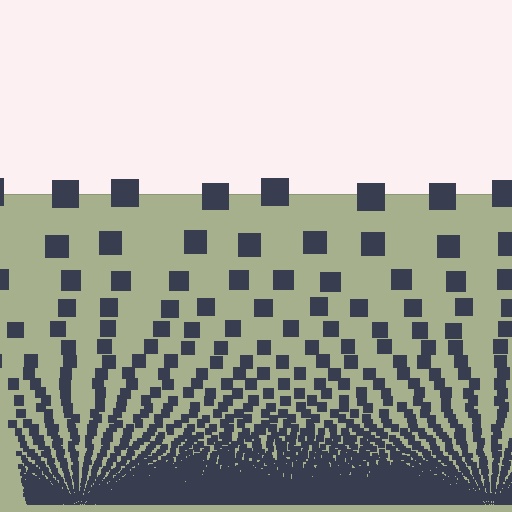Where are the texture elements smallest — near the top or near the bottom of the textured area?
Near the bottom.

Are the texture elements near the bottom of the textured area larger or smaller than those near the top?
Smaller. The gradient is inverted — elements near the bottom are smaller and denser.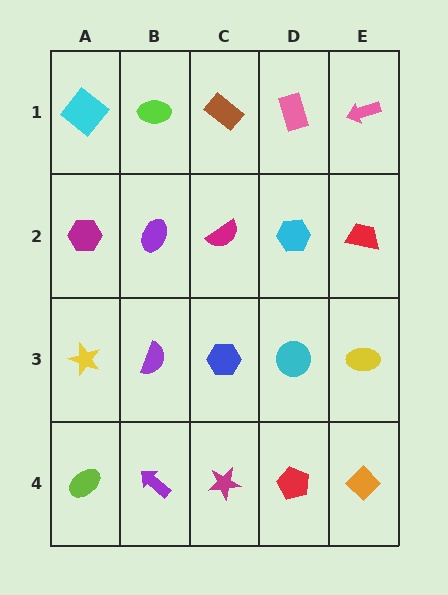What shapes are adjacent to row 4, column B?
A purple semicircle (row 3, column B), a lime ellipse (row 4, column A), a magenta star (row 4, column C).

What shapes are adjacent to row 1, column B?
A purple ellipse (row 2, column B), a cyan diamond (row 1, column A), a brown rectangle (row 1, column C).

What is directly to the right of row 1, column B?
A brown rectangle.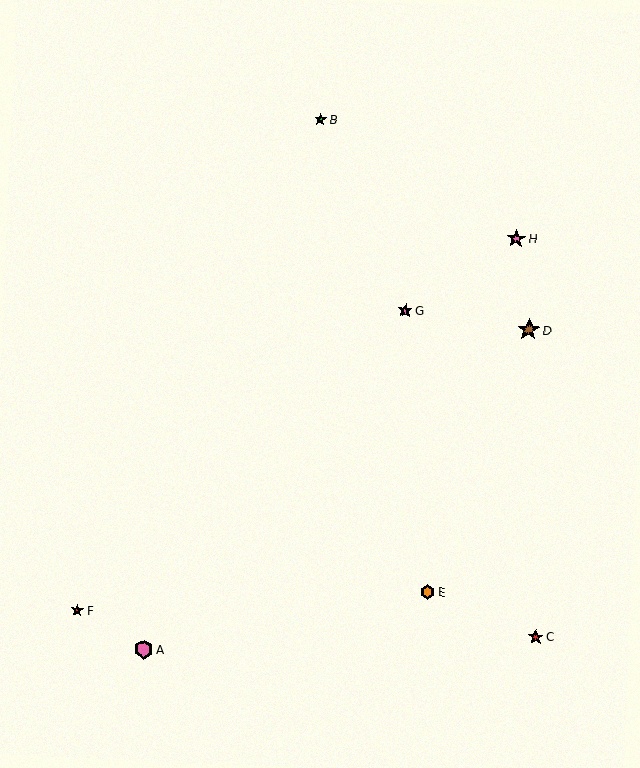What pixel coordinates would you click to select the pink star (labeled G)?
Click at (405, 310) to select the pink star G.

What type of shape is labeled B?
Shape B is a green star.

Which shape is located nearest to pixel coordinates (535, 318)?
The brown star (labeled D) at (529, 330) is nearest to that location.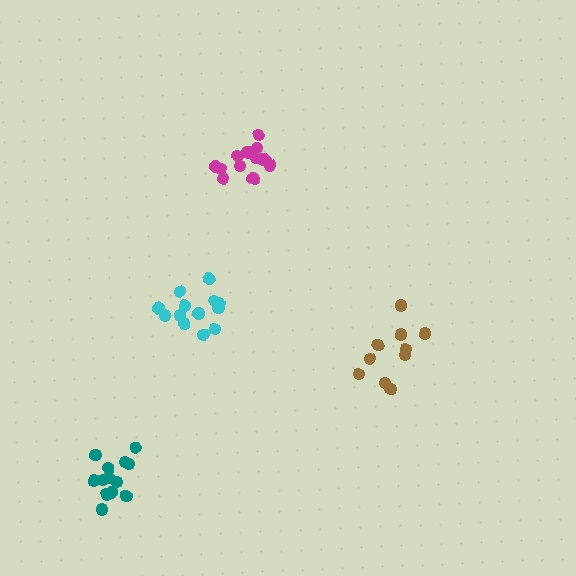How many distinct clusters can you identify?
There are 4 distinct clusters.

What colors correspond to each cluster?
The clusters are colored: cyan, magenta, teal, brown.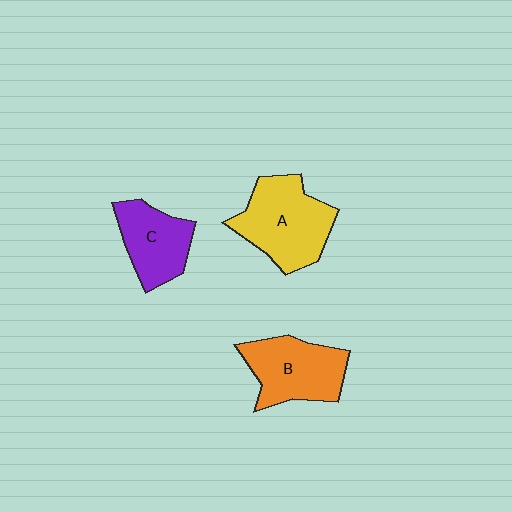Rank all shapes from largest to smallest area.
From largest to smallest: A (yellow), B (orange), C (purple).